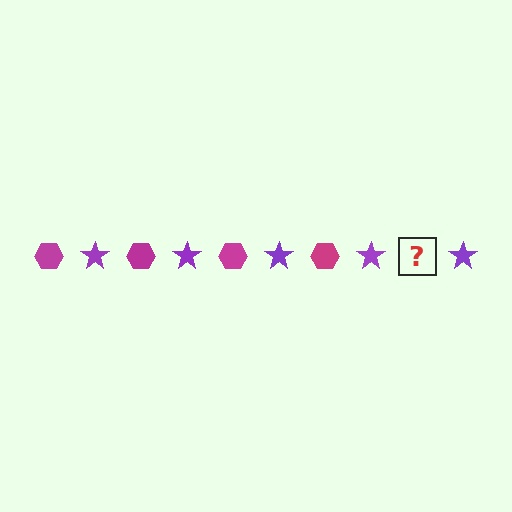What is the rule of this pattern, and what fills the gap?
The rule is that the pattern alternates between magenta hexagon and purple star. The gap should be filled with a magenta hexagon.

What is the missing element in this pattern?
The missing element is a magenta hexagon.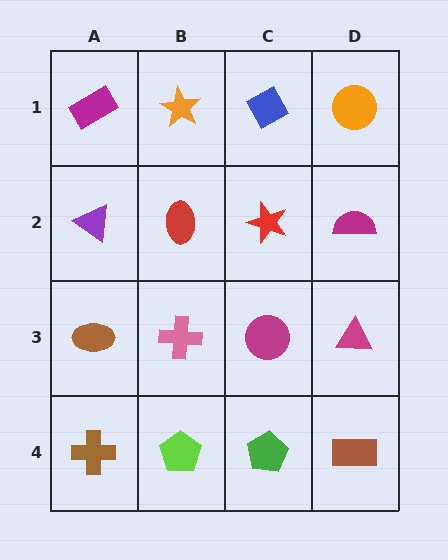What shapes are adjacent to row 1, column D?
A magenta semicircle (row 2, column D), a blue diamond (row 1, column C).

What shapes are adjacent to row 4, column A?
A brown ellipse (row 3, column A), a lime pentagon (row 4, column B).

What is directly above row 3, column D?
A magenta semicircle.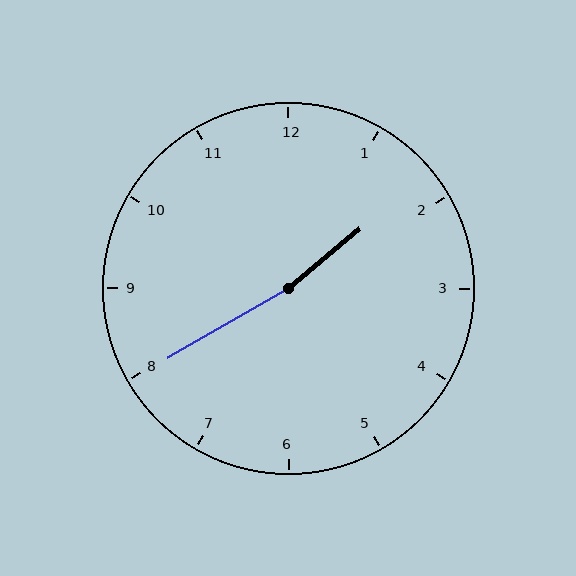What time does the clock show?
1:40.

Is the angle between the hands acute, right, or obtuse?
It is obtuse.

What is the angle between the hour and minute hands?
Approximately 170 degrees.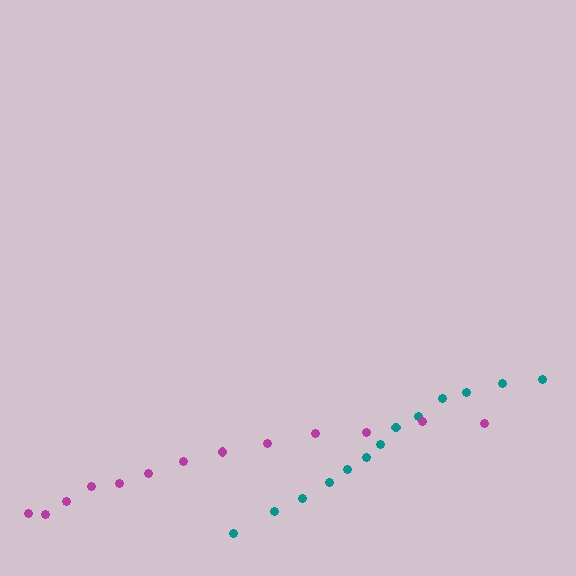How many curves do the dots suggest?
There are 2 distinct paths.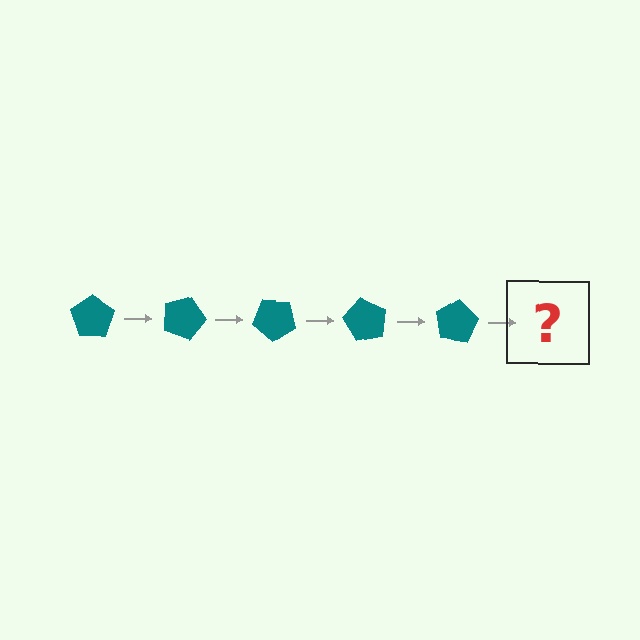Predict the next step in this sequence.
The next step is a teal pentagon rotated 100 degrees.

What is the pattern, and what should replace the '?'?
The pattern is that the pentagon rotates 20 degrees each step. The '?' should be a teal pentagon rotated 100 degrees.